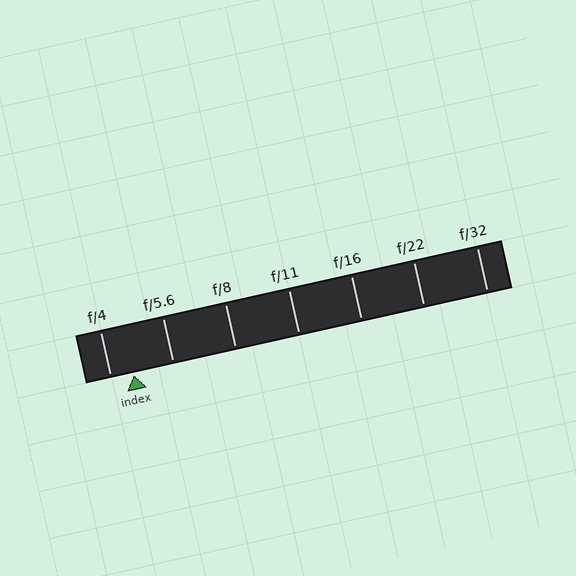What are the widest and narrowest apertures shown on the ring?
The widest aperture shown is f/4 and the narrowest is f/32.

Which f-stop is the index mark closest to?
The index mark is closest to f/4.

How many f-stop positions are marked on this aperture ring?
There are 7 f-stop positions marked.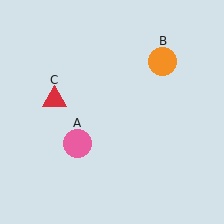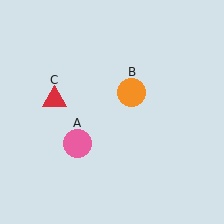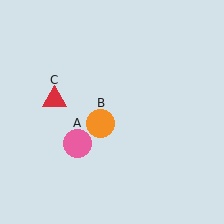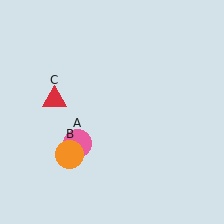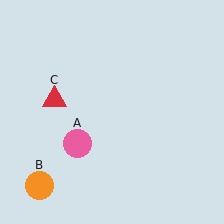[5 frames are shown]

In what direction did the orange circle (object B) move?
The orange circle (object B) moved down and to the left.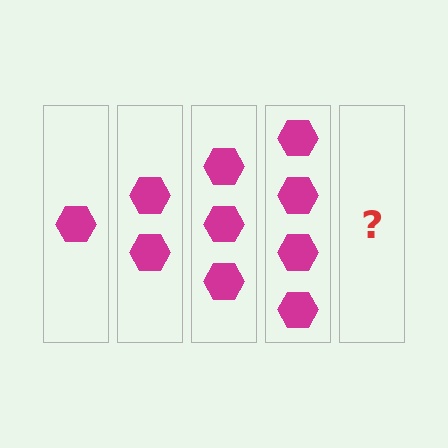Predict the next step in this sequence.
The next step is 5 hexagons.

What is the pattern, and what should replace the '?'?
The pattern is that each step adds one more hexagon. The '?' should be 5 hexagons.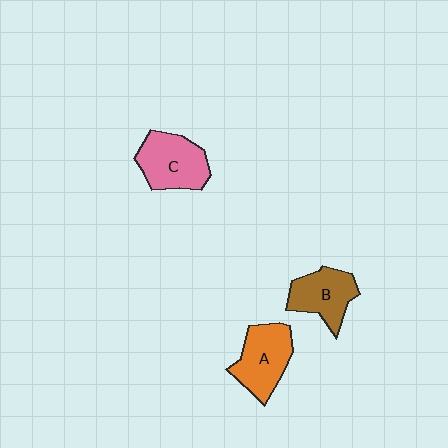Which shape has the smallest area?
Shape B (brown).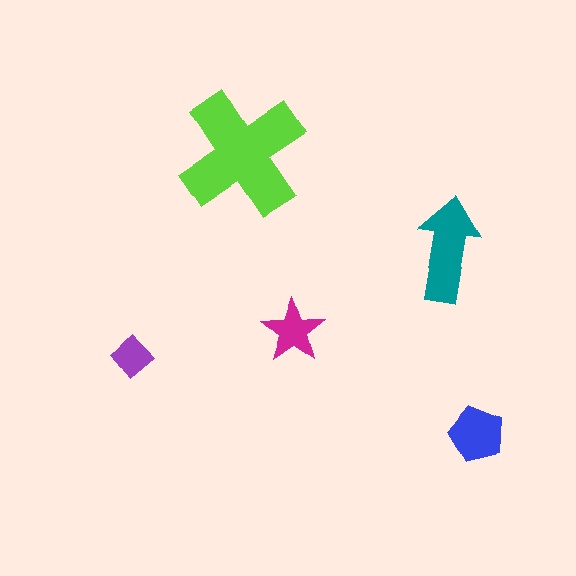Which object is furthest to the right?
The blue pentagon is rightmost.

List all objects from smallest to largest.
The purple diamond, the magenta star, the blue pentagon, the teal arrow, the lime cross.